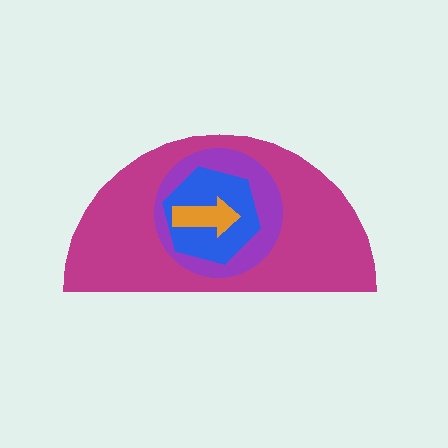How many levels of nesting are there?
4.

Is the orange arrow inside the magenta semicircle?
Yes.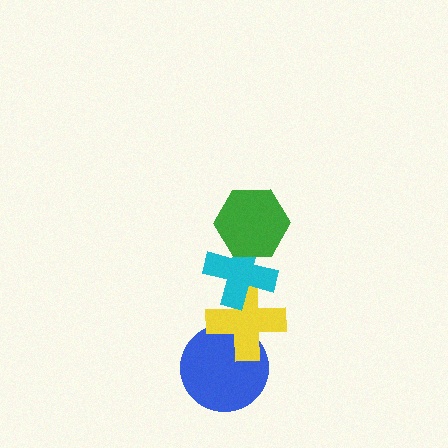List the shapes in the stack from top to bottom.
From top to bottom: the green hexagon, the cyan cross, the yellow cross, the blue circle.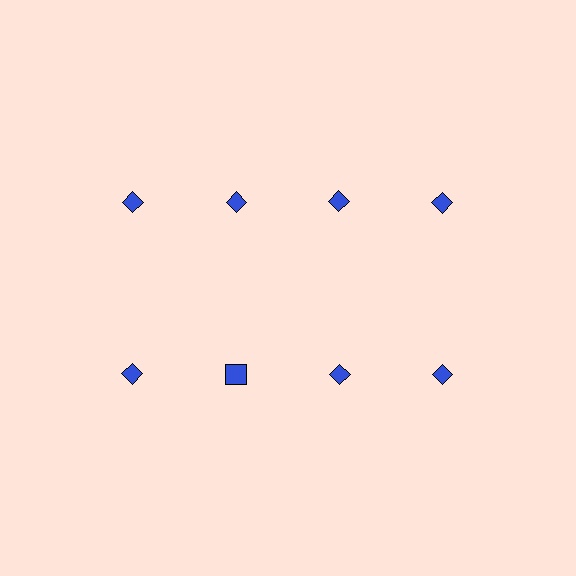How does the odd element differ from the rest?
It has a different shape: square instead of diamond.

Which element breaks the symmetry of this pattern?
The blue square in the second row, second from left column breaks the symmetry. All other shapes are blue diamonds.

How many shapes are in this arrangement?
There are 8 shapes arranged in a grid pattern.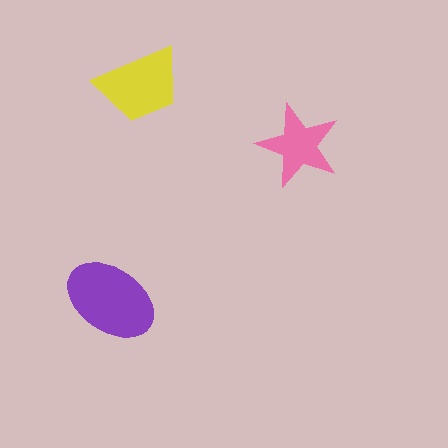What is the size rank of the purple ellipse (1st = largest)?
1st.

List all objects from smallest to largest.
The pink star, the yellow trapezoid, the purple ellipse.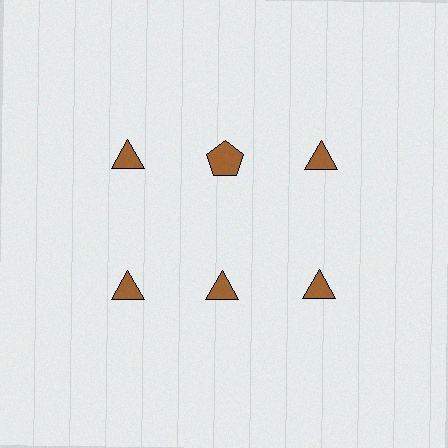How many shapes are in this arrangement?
There are 6 shapes arranged in a grid pattern.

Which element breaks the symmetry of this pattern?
The brown pentagon in the top row, second from left column breaks the symmetry. All other shapes are brown triangles.